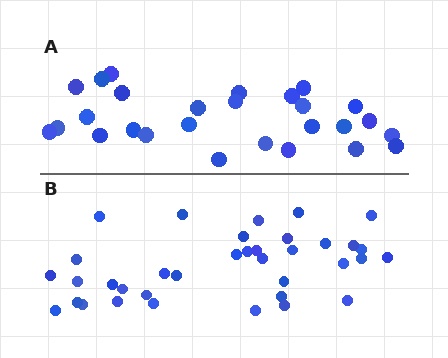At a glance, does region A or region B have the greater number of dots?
Region B (the bottom region) has more dots.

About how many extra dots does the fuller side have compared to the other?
Region B has roughly 8 or so more dots than region A.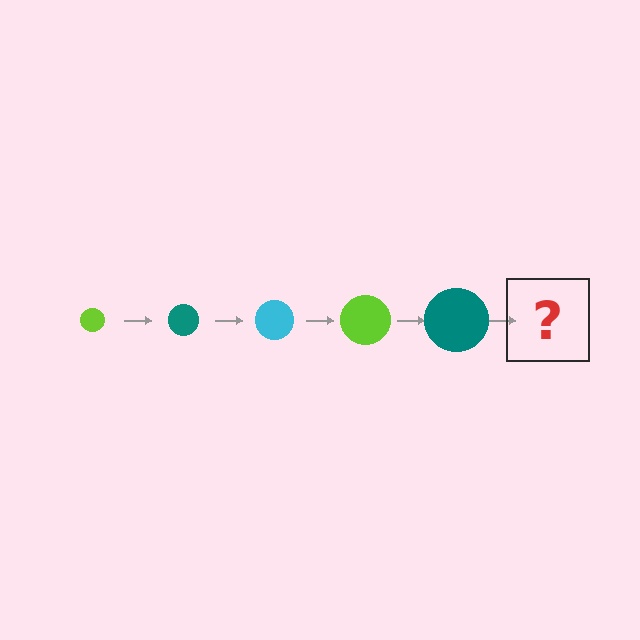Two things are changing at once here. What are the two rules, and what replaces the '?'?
The two rules are that the circle grows larger each step and the color cycles through lime, teal, and cyan. The '?' should be a cyan circle, larger than the previous one.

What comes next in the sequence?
The next element should be a cyan circle, larger than the previous one.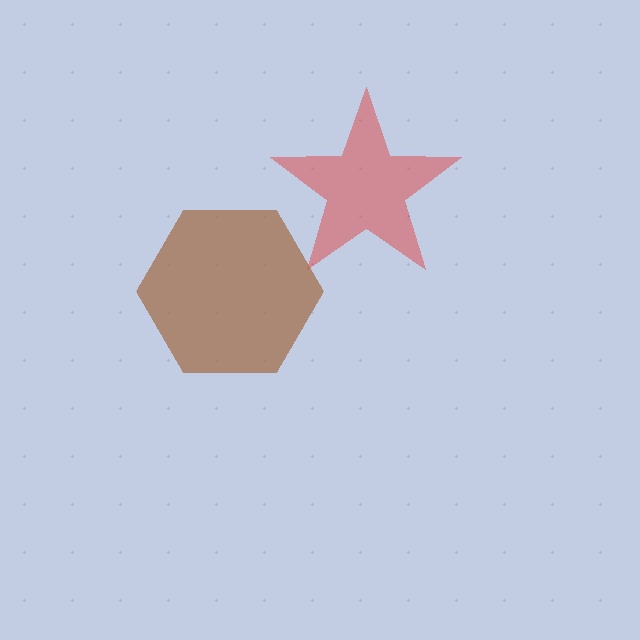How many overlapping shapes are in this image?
There are 2 overlapping shapes in the image.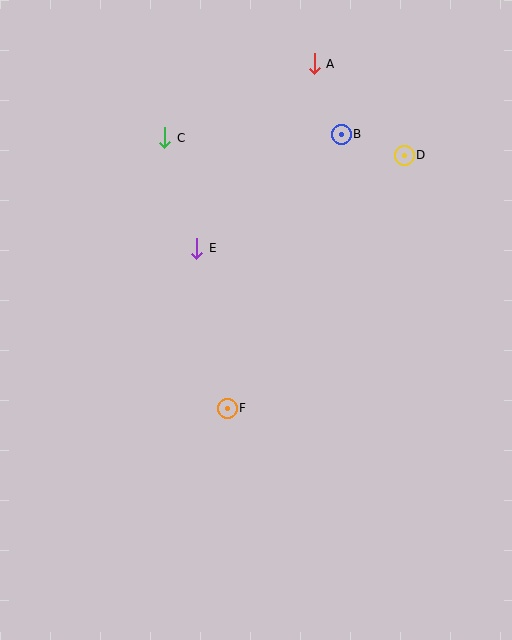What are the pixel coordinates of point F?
Point F is at (227, 408).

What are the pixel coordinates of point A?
Point A is at (314, 64).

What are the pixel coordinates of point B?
Point B is at (341, 134).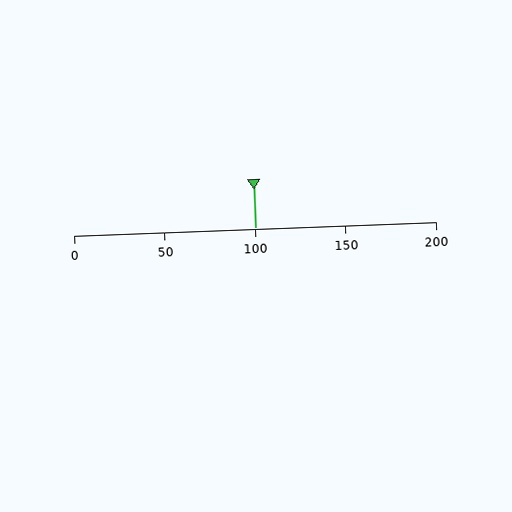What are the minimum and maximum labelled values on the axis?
The axis runs from 0 to 200.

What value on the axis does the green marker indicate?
The marker indicates approximately 100.